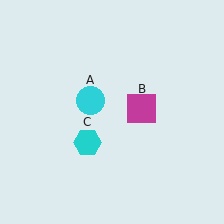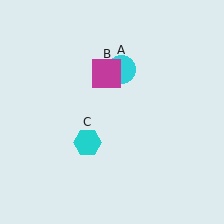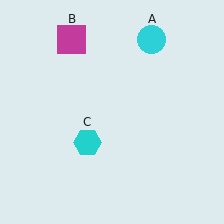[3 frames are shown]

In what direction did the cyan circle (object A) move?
The cyan circle (object A) moved up and to the right.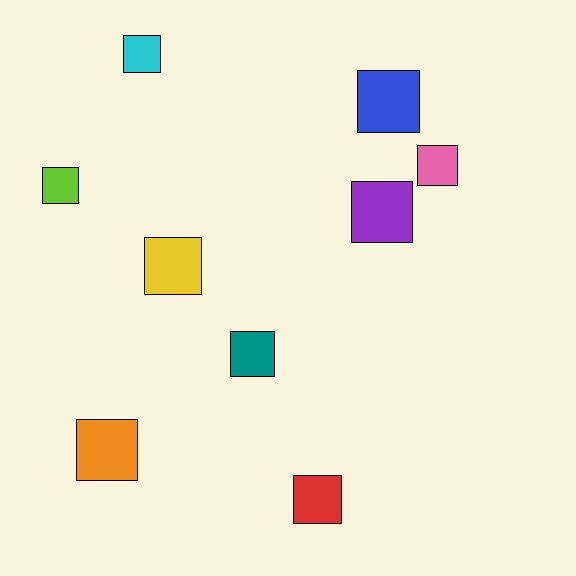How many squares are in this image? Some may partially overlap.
There are 9 squares.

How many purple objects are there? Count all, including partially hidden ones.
There is 1 purple object.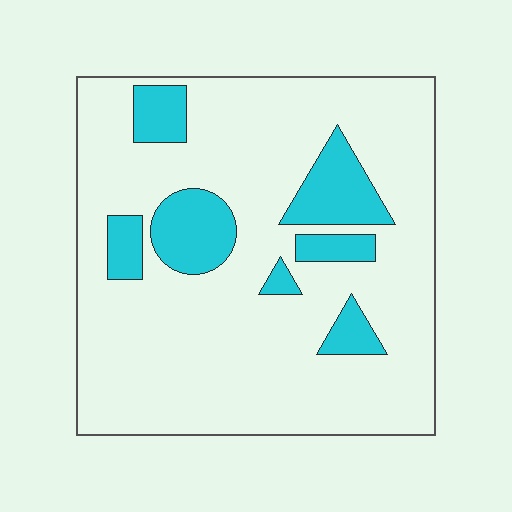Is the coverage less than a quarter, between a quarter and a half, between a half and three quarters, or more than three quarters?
Less than a quarter.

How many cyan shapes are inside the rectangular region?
7.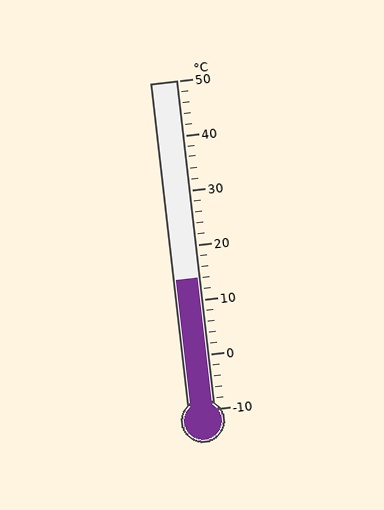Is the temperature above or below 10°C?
The temperature is above 10°C.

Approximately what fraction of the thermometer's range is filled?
The thermometer is filled to approximately 40% of its range.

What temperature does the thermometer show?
The thermometer shows approximately 14°C.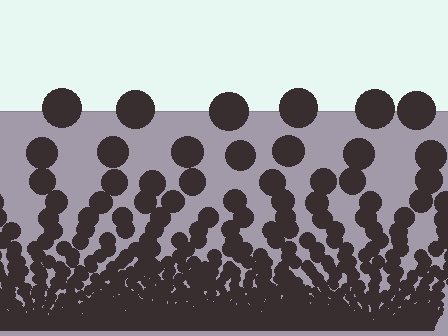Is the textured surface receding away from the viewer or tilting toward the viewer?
The surface appears to tilt toward the viewer. Texture elements get larger and sparser toward the top.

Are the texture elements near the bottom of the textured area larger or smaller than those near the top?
Smaller. The gradient is inverted — elements near the bottom are smaller and denser.